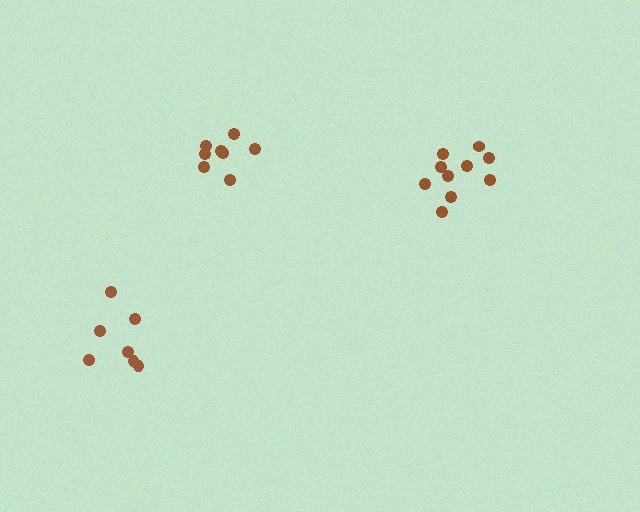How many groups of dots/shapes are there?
There are 3 groups.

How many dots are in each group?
Group 1: 10 dots, Group 2: 7 dots, Group 3: 8 dots (25 total).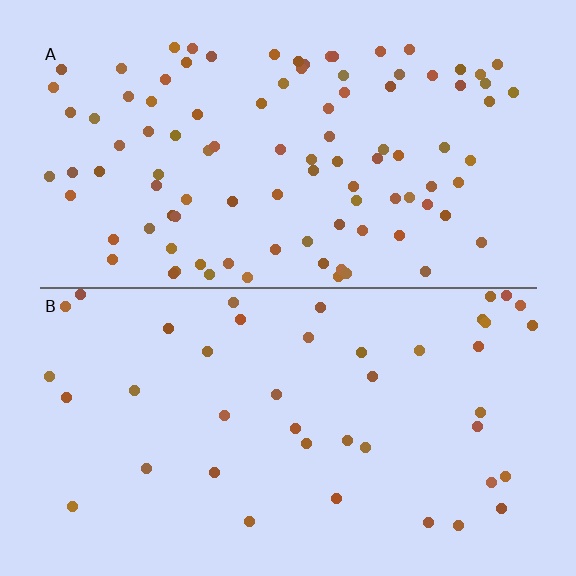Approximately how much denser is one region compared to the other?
Approximately 2.3× — region A over region B.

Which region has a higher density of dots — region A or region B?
A (the top).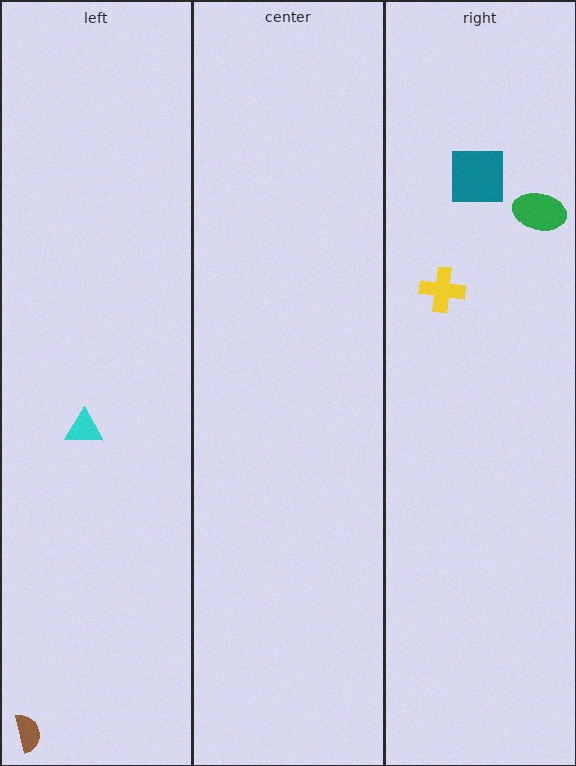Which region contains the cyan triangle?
The left region.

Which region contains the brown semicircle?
The left region.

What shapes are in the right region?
The green ellipse, the yellow cross, the teal square.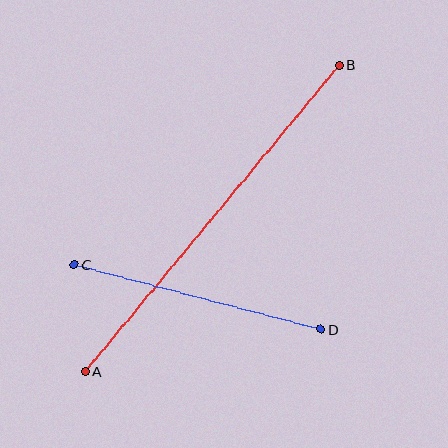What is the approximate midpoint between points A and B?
The midpoint is at approximately (212, 218) pixels.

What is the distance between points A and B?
The distance is approximately 398 pixels.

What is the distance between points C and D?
The distance is approximately 256 pixels.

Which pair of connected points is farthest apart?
Points A and B are farthest apart.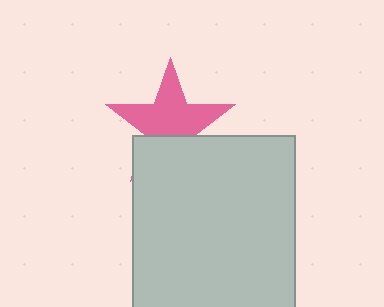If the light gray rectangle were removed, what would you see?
You would see the complete pink star.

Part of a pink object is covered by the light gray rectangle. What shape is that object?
It is a star.